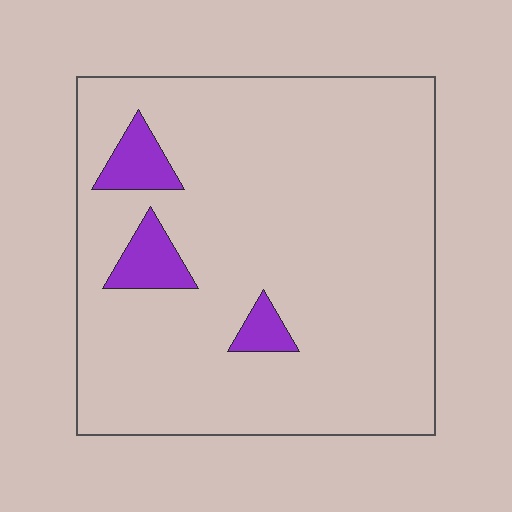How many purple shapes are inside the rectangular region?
3.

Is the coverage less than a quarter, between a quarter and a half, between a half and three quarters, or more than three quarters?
Less than a quarter.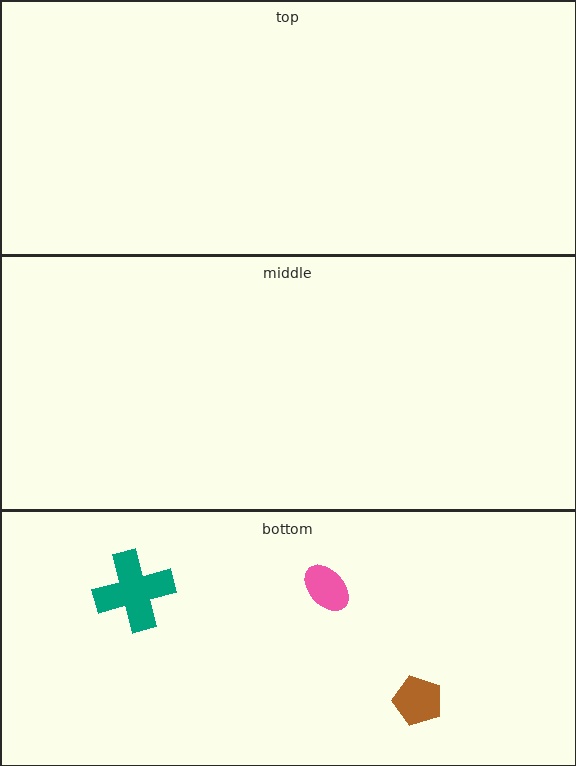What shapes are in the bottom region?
The teal cross, the brown pentagon, the pink ellipse.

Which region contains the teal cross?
The bottom region.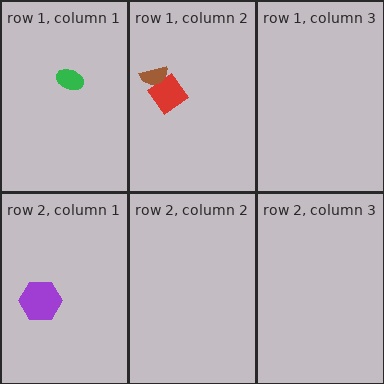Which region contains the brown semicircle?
The row 1, column 2 region.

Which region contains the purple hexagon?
The row 2, column 1 region.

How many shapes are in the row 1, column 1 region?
1.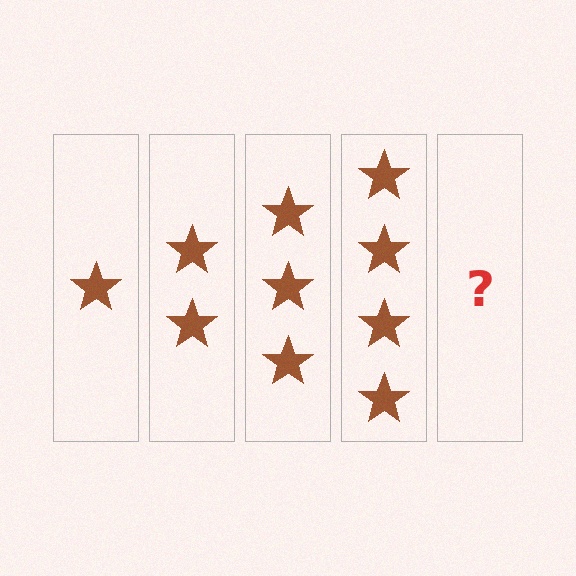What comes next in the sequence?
The next element should be 5 stars.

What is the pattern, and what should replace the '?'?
The pattern is that each step adds one more star. The '?' should be 5 stars.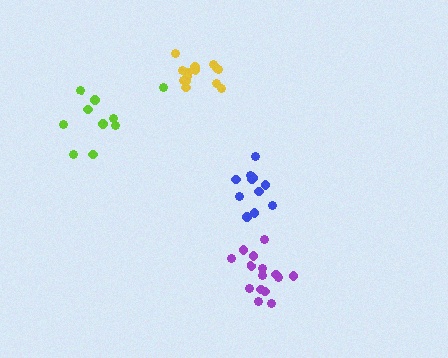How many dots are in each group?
Group 1: 15 dots, Group 2: 14 dots, Group 3: 11 dots, Group 4: 10 dots (50 total).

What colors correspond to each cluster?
The clusters are colored: purple, yellow, blue, lime.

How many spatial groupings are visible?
There are 4 spatial groupings.